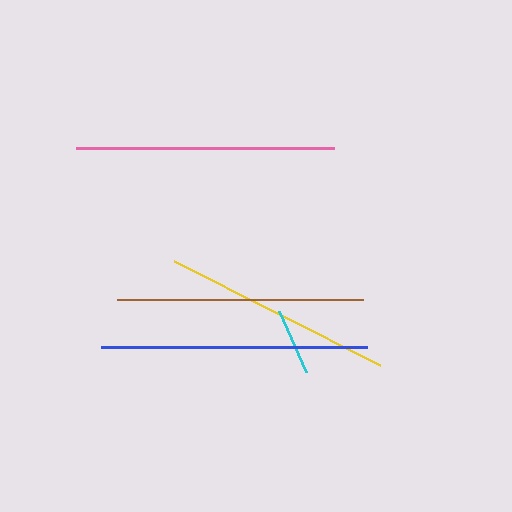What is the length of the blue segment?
The blue segment is approximately 266 pixels long.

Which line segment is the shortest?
The cyan line is the shortest at approximately 66 pixels.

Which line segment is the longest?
The blue line is the longest at approximately 266 pixels.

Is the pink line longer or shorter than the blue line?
The blue line is longer than the pink line.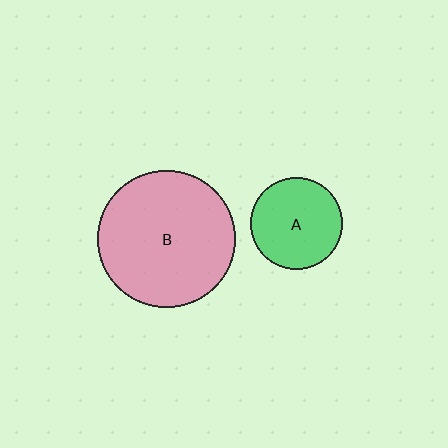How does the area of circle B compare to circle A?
Approximately 2.2 times.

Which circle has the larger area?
Circle B (pink).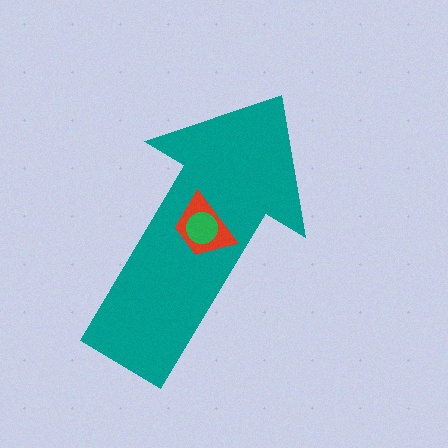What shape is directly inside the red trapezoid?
The green circle.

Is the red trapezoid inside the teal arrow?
Yes.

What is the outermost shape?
The teal arrow.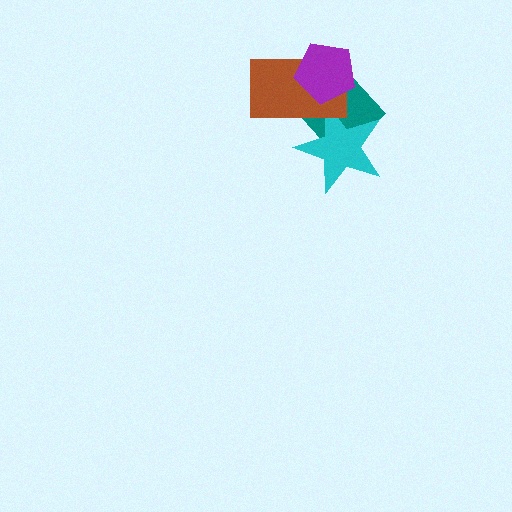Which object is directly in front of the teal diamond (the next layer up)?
The cyan star is directly in front of the teal diamond.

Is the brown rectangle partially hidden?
Yes, it is partially covered by another shape.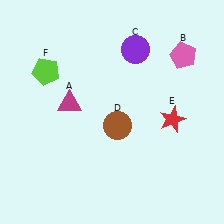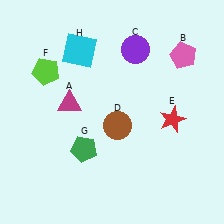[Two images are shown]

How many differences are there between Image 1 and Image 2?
There are 2 differences between the two images.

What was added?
A green pentagon (G), a cyan square (H) were added in Image 2.